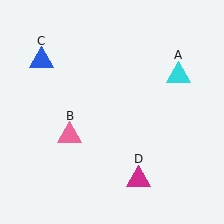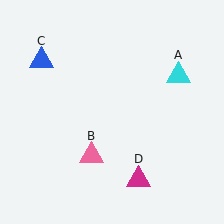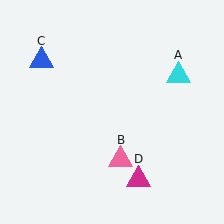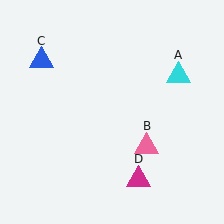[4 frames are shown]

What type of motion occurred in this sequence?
The pink triangle (object B) rotated counterclockwise around the center of the scene.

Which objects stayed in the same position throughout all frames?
Cyan triangle (object A) and blue triangle (object C) and magenta triangle (object D) remained stationary.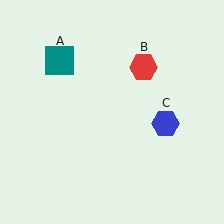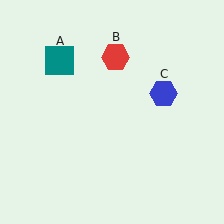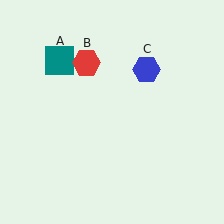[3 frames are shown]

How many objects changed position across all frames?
2 objects changed position: red hexagon (object B), blue hexagon (object C).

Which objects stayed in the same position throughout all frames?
Teal square (object A) remained stationary.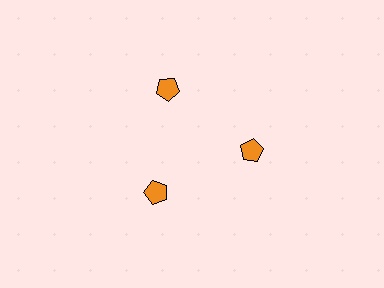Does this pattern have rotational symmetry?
Yes, this pattern has 3-fold rotational symmetry. It looks the same after rotating 120 degrees around the center.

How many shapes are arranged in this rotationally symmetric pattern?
There are 3 shapes, arranged in 3 groups of 1.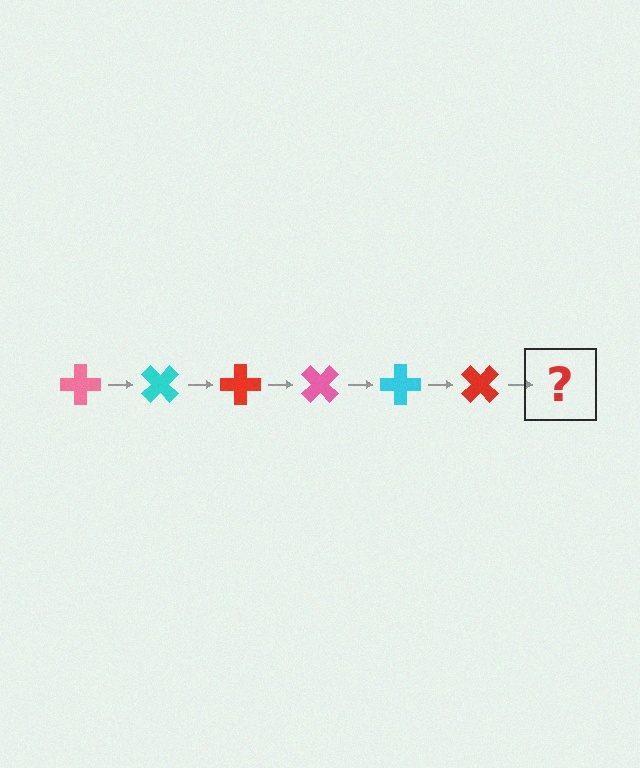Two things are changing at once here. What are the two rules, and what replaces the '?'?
The two rules are that it rotates 45 degrees each step and the color cycles through pink, cyan, and red. The '?' should be a pink cross, rotated 270 degrees from the start.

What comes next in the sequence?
The next element should be a pink cross, rotated 270 degrees from the start.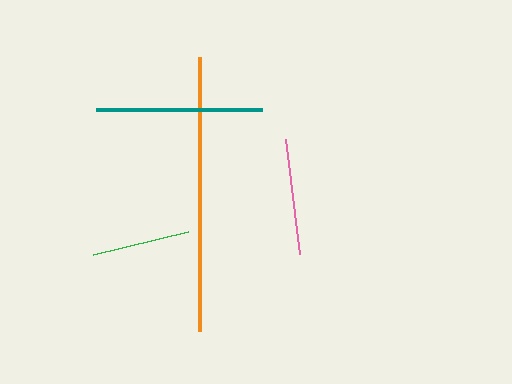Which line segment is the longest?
The orange line is the longest at approximately 273 pixels.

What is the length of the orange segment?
The orange segment is approximately 273 pixels long.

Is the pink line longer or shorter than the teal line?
The teal line is longer than the pink line.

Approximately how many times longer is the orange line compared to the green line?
The orange line is approximately 2.8 times the length of the green line.